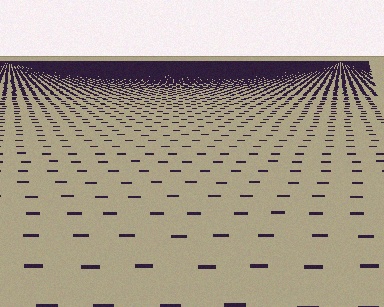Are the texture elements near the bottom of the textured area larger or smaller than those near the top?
Larger. Near the bottom, elements are closer to the viewer and appear at a bigger on-screen size.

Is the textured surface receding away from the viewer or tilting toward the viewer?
The surface is receding away from the viewer. Texture elements get smaller and denser toward the top.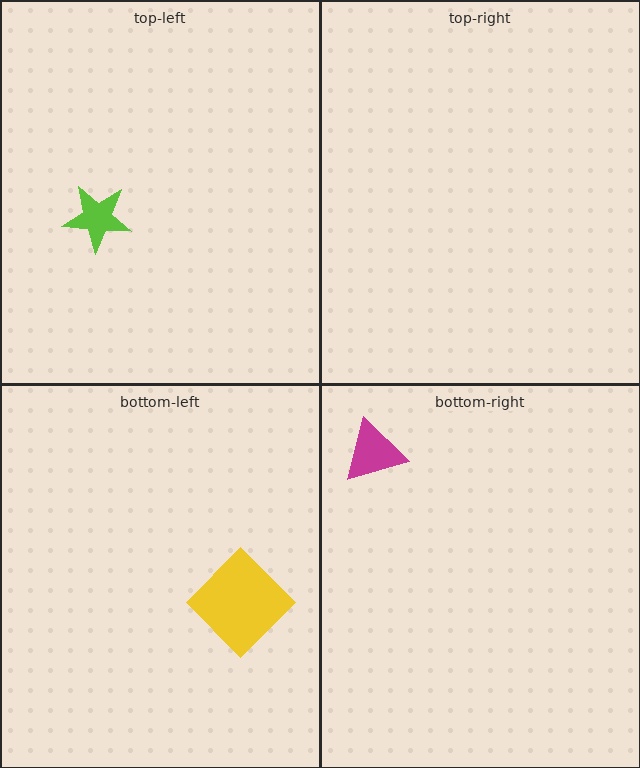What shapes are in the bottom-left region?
The yellow diamond.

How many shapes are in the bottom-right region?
1.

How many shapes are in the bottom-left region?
1.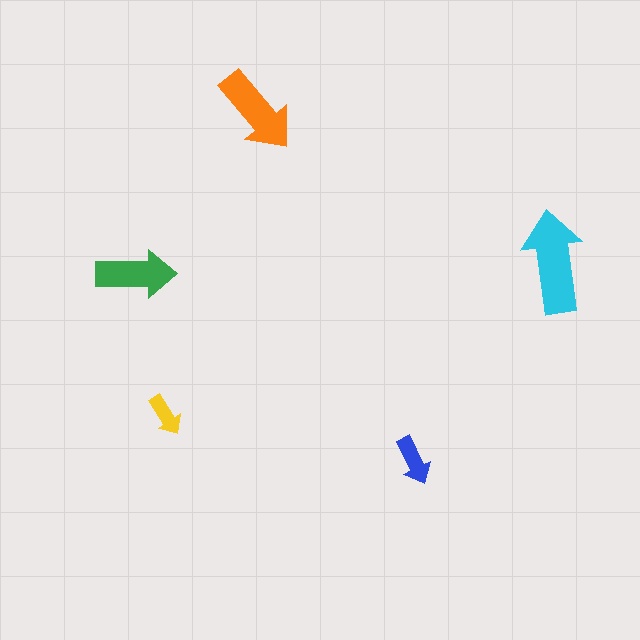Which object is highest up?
The orange arrow is topmost.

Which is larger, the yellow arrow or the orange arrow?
The orange one.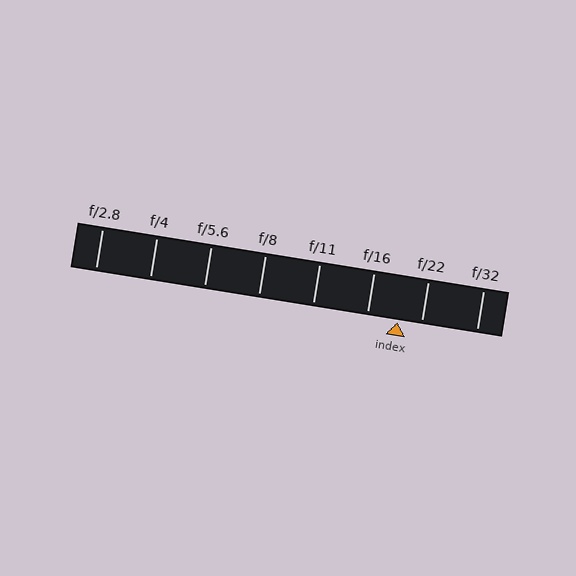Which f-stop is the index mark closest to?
The index mark is closest to f/22.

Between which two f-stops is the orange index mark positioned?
The index mark is between f/16 and f/22.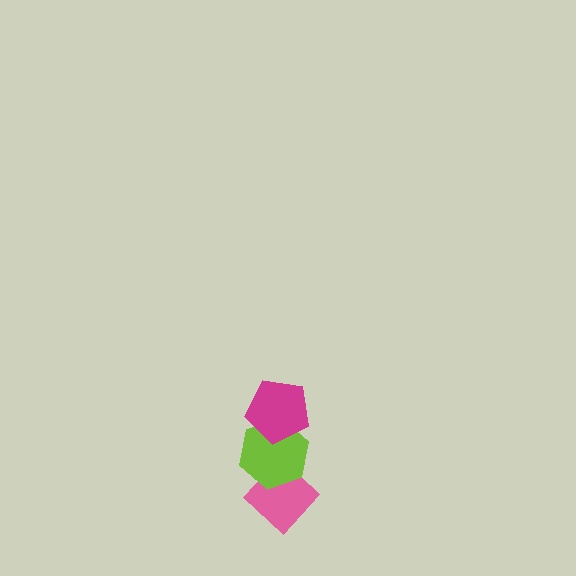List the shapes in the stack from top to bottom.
From top to bottom: the magenta pentagon, the lime hexagon, the pink diamond.